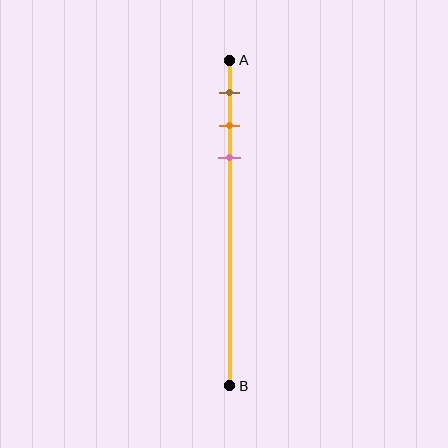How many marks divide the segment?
There are 3 marks dividing the segment.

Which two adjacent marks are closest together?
The orange and pink marks are the closest adjacent pair.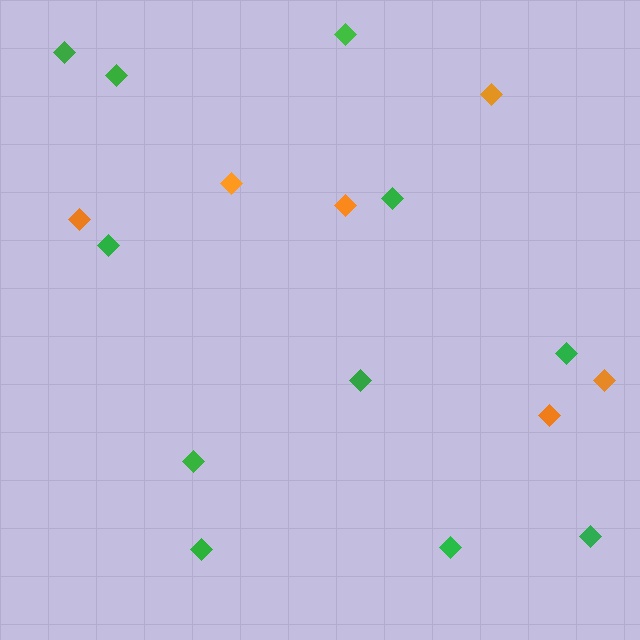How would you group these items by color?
There are 2 groups: one group of green diamonds (11) and one group of orange diamonds (6).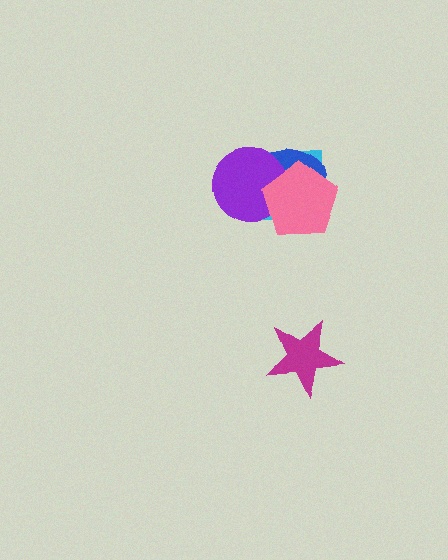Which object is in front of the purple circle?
The pink pentagon is in front of the purple circle.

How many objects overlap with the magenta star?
0 objects overlap with the magenta star.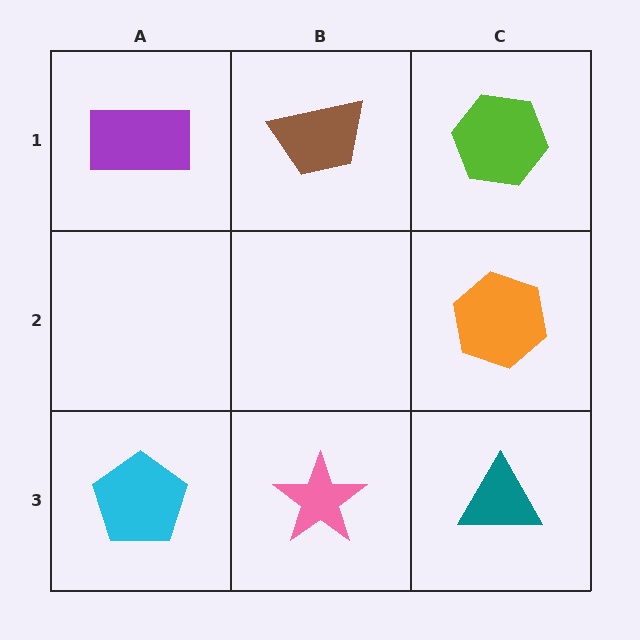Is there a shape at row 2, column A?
No, that cell is empty.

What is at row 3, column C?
A teal triangle.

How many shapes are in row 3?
3 shapes.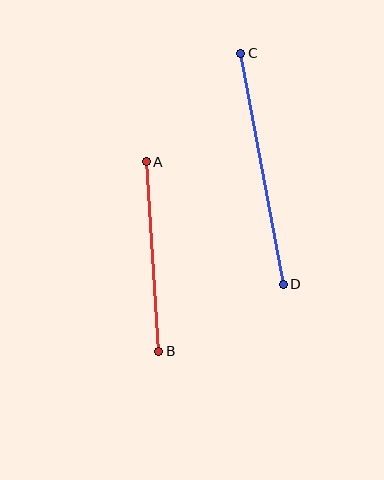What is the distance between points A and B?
The distance is approximately 190 pixels.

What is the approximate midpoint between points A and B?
The midpoint is at approximately (152, 256) pixels.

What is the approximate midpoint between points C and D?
The midpoint is at approximately (262, 169) pixels.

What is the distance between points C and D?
The distance is approximately 235 pixels.